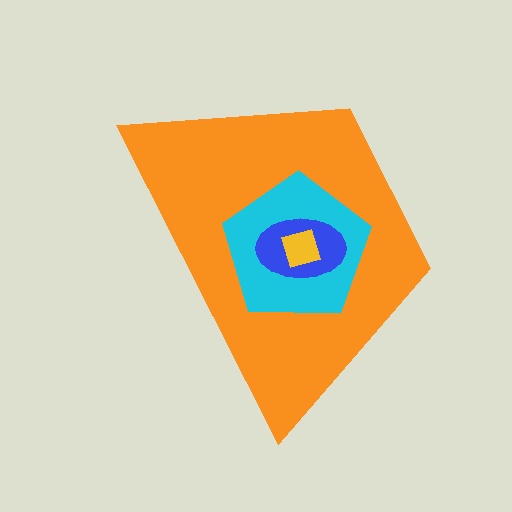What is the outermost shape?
The orange trapezoid.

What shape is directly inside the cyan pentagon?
The blue ellipse.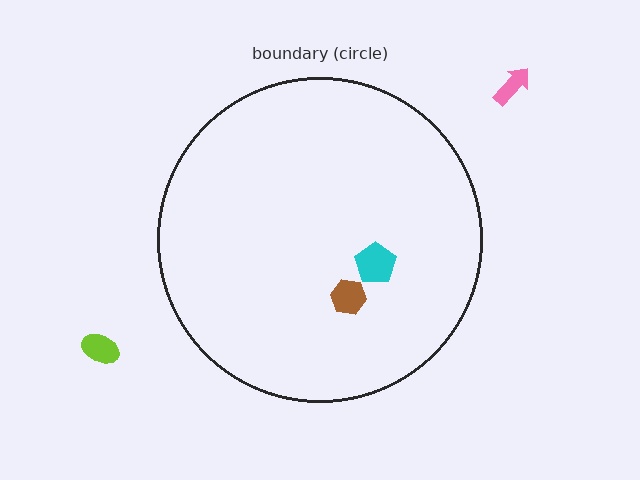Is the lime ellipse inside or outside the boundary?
Outside.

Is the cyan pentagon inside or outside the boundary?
Inside.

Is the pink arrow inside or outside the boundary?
Outside.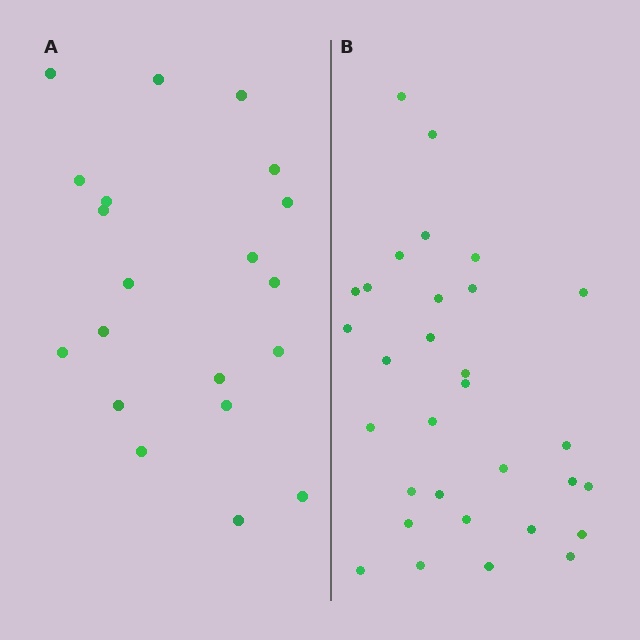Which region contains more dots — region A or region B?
Region B (the right region) has more dots.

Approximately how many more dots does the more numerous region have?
Region B has roughly 12 or so more dots than region A.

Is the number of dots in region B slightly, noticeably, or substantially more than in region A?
Region B has substantially more. The ratio is roughly 1.6 to 1.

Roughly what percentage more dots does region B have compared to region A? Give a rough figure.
About 55% more.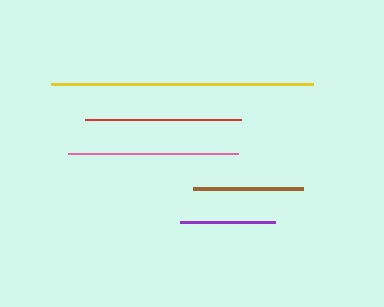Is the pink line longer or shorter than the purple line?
The pink line is longer than the purple line.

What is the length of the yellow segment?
The yellow segment is approximately 261 pixels long.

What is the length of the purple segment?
The purple segment is approximately 95 pixels long.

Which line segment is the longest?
The yellow line is the longest at approximately 261 pixels.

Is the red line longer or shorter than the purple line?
The red line is longer than the purple line.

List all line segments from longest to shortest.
From longest to shortest: yellow, pink, red, brown, purple.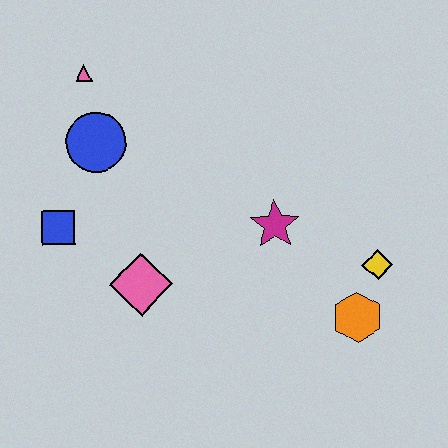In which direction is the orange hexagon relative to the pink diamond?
The orange hexagon is to the right of the pink diamond.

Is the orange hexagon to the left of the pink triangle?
No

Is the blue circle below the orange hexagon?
No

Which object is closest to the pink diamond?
The blue square is closest to the pink diamond.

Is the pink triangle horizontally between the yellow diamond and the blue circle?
No